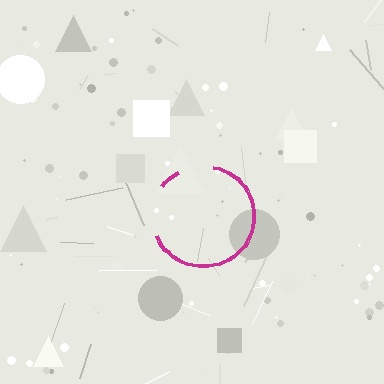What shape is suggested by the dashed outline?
The dashed outline suggests a circle.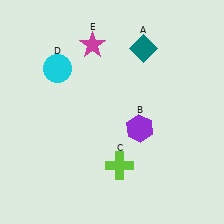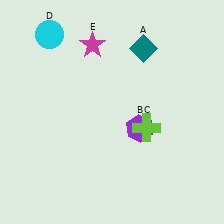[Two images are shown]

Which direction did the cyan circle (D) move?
The cyan circle (D) moved up.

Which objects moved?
The objects that moved are: the lime cross (C), the cyan circle (D).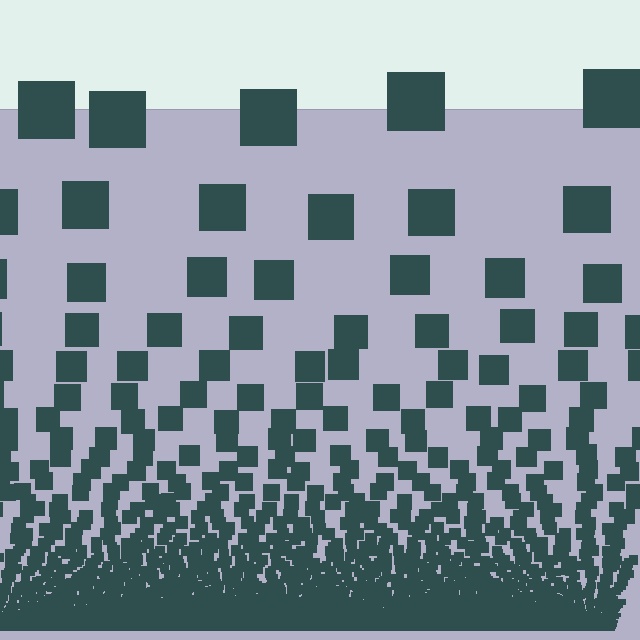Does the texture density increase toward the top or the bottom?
Density increases toward the bottom.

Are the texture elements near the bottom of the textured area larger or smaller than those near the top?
Smaller. The gradient is inverted — elements near the bottom are smaller and denser.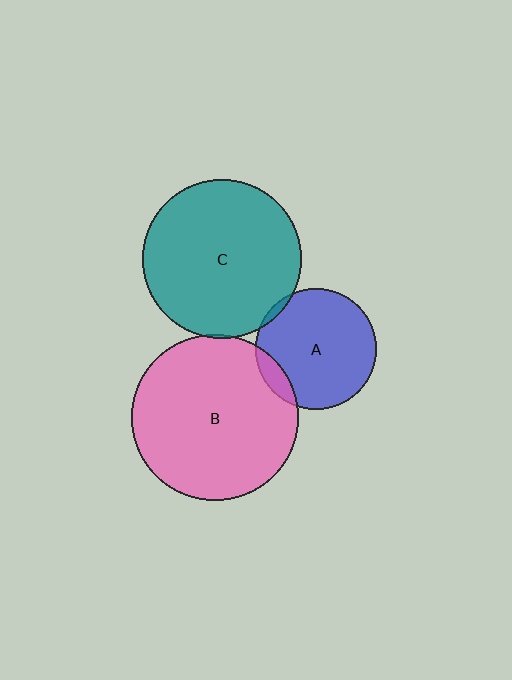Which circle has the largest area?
Circle B (pink).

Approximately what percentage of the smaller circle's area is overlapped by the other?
Approximately 5%.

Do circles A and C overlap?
Yes.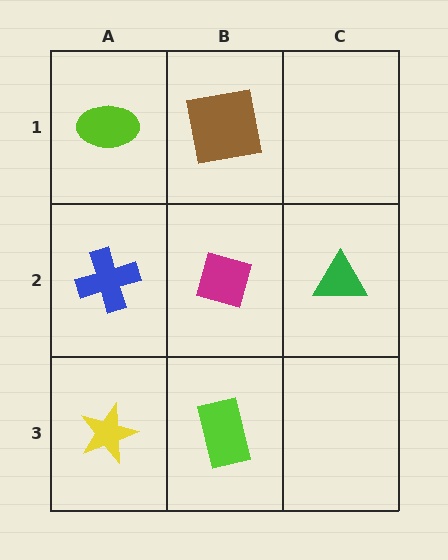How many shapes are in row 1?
2 shapes.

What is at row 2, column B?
A magenta diamond.